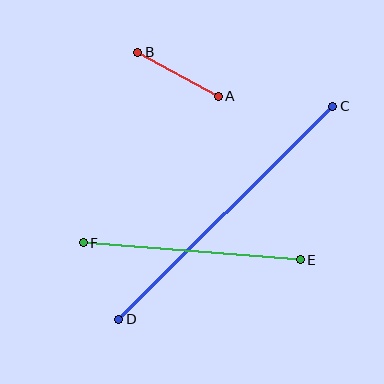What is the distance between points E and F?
The distance is approximately 217 pixels.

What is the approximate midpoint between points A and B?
The midpoint is at approximately (178, 74) pixels.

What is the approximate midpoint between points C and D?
The midpoint is at approximately (226, 213) pixels.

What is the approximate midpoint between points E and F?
The midpoint is at approximately (192, 251) pixels.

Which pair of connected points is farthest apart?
Points C and D are farthest apart.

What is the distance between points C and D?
The distance is approximately 302 pixels.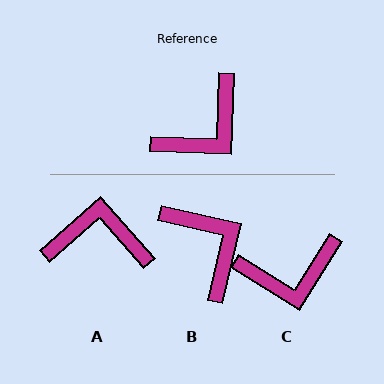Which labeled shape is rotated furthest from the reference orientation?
A, about 134 degrees away.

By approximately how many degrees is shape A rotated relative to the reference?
Approximately 134 degrees counter-clockwise.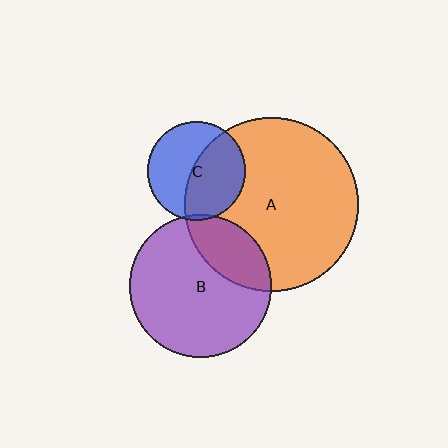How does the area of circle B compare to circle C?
Approximately 2.1 times.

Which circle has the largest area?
Circle A (orange).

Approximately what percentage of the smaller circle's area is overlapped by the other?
Approximately 5%.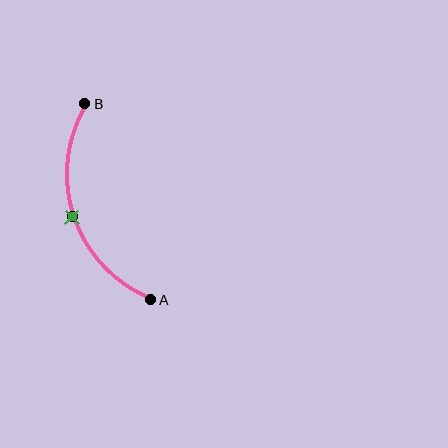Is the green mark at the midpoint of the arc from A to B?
Yes. The green mark lies on the arc at equal arc-length from both A and B — it is the arc midpoint.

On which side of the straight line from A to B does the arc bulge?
The arc bulges to the left of the straight line connecting A and B.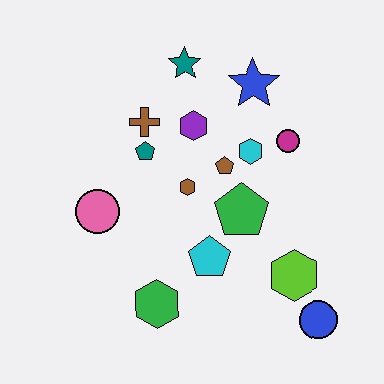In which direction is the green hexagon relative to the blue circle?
The green hexagon is to the left of the blue circle.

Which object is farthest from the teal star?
The blue circle is farthest from the teal star.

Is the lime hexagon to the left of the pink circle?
No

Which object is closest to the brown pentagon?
The cyan hexagon is closest to the brown pentagon.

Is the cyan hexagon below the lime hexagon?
No